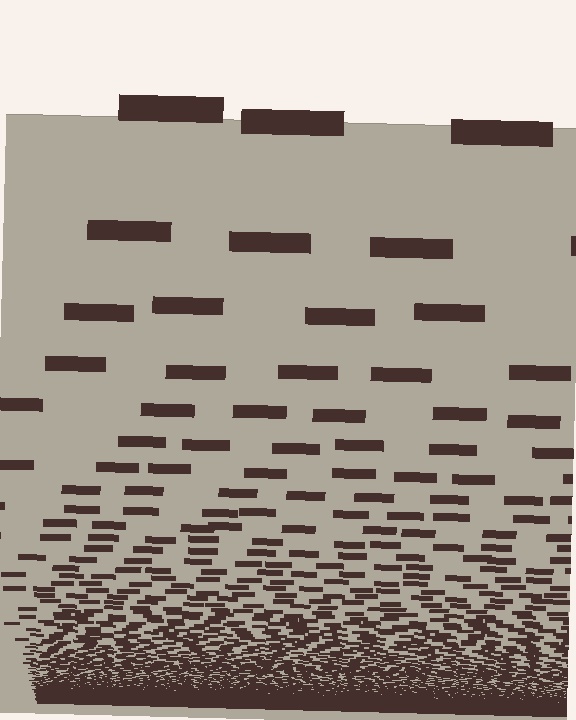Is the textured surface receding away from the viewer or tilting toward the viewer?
The surface appears to tilt toward the viewer. Texture elements get larger and sparser toward the top.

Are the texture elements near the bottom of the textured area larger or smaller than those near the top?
Smaller. The gradient is inverted — elements near the bottom are smaller and denser.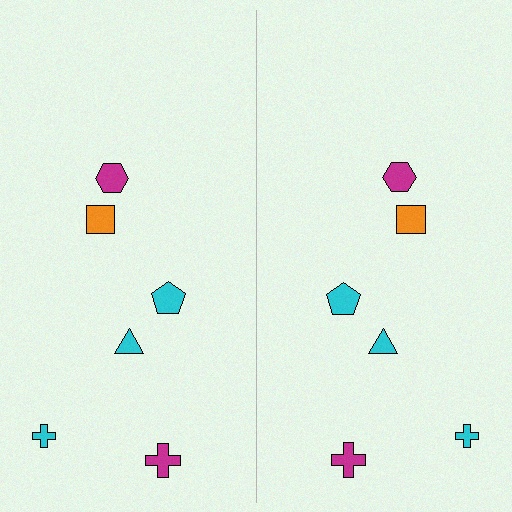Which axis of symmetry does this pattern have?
The pattern has a vertical axis of symmetry running through the center of the image.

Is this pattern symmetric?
Yes, this pattern has bilateral (reflection) symmetry.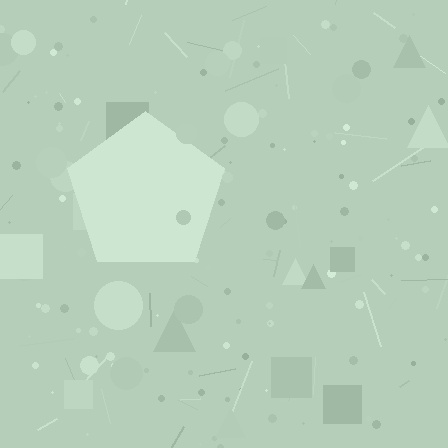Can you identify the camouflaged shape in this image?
The camouflaged shape is a pentagon.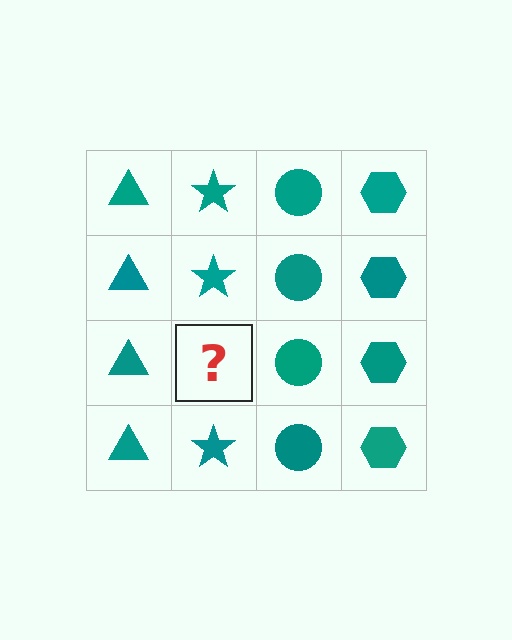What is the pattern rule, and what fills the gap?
The rule is that each column has a consistent shape. The gap should be filled with a teal star.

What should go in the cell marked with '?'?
The missing cell should contain a teal star.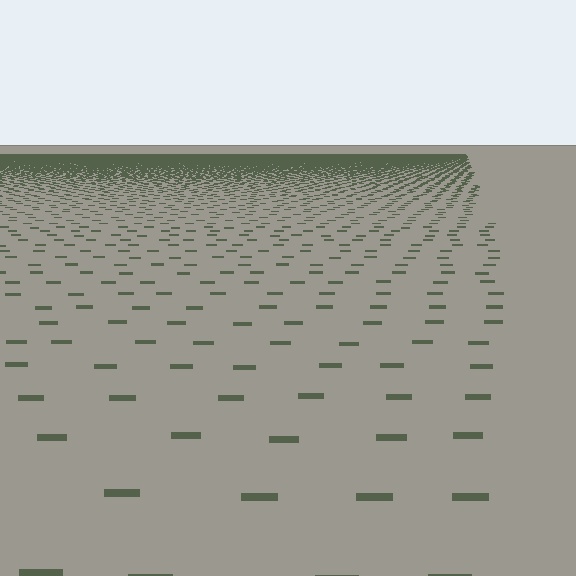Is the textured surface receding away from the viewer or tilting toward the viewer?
The surface is receding away from the viewer. Texture elements get smaller and denser toward the top.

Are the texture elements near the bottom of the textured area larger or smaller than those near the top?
Larger. Near the bottom, elements are closer to the viewer and appear at a bigger on-screen size.